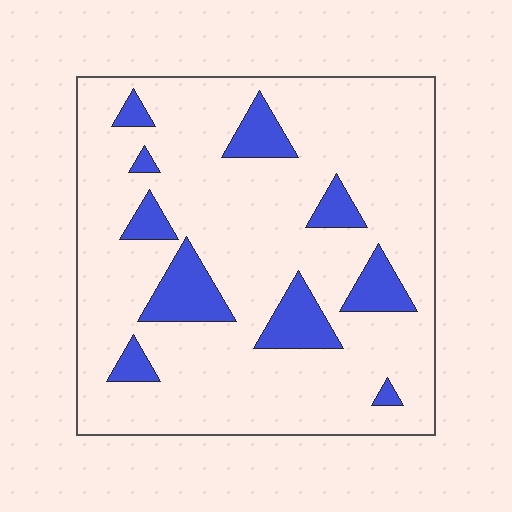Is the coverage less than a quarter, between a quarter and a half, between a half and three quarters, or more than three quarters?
Less than a quarter.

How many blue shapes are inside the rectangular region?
10.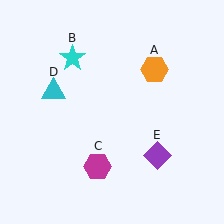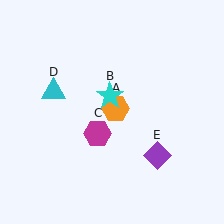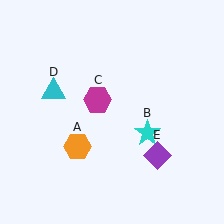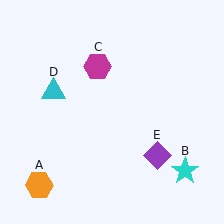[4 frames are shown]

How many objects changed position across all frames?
3 objects changed position: orange hexagon (object A), cyan star (object B), magenta hexagon (object C).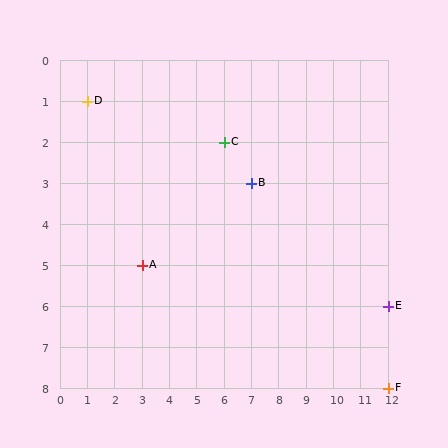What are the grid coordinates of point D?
Point D is at grid coordinates (1, 1).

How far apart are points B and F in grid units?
Points B and F are 5 columns and 5 rows apart (about 7.1 grid units diagonally).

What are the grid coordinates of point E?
Point E is at grid coordinates (12, 6).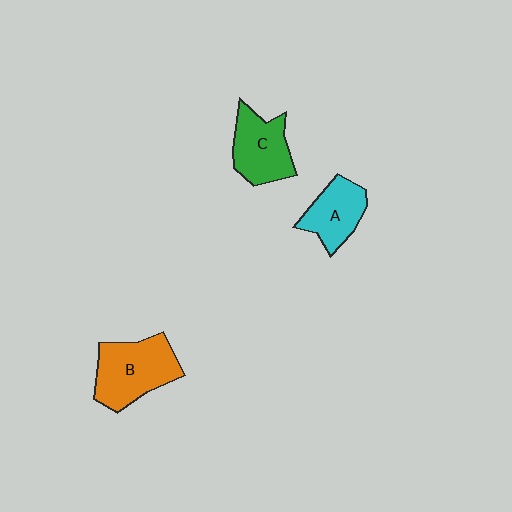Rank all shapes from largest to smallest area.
From largest to smallest: B (orange), C (green), A (cyan).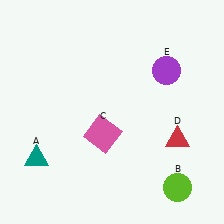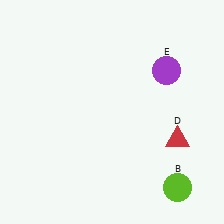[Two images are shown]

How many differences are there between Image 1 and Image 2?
There are 2 differences between the two images.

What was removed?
The pink square (C), the teal triangle (A) were removed in Image 2.